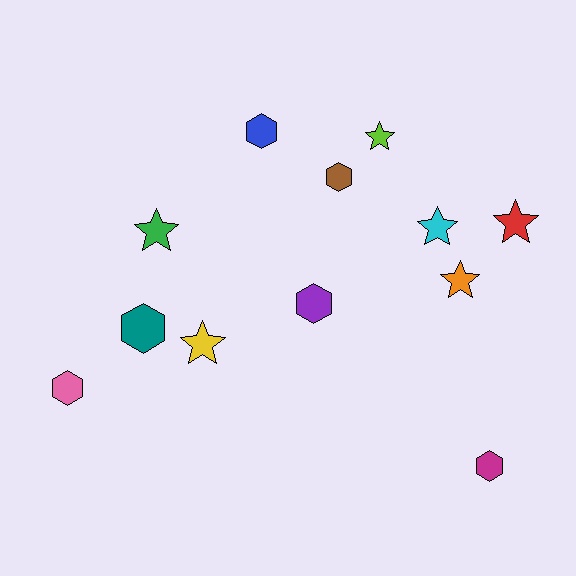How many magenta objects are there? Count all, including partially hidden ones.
There is 1 magenta object.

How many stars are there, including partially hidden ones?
There are 6 stars.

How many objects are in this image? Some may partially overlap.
There are 12 objects.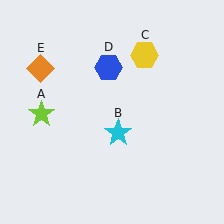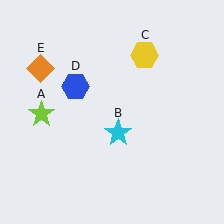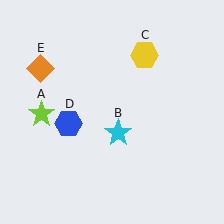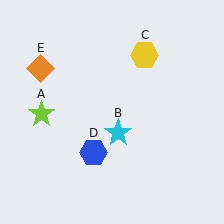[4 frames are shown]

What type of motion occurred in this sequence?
The blue hexagon (object D) rotated counterclockwise around the center of the scene.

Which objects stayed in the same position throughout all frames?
Lime star (object A) and cyan star (object B) and yellow hexagon (object C) and orange diamond (object E) remained stationary.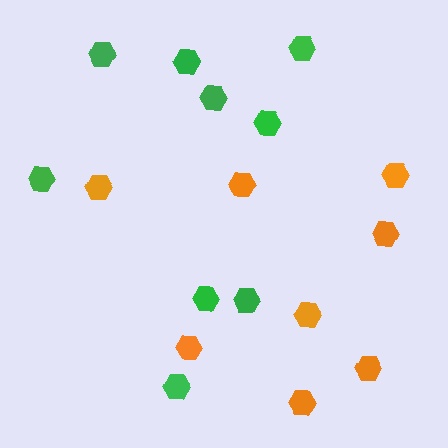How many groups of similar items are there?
There are 2 groups: one group of orange hexagons (8) and one group of green hexagons (9).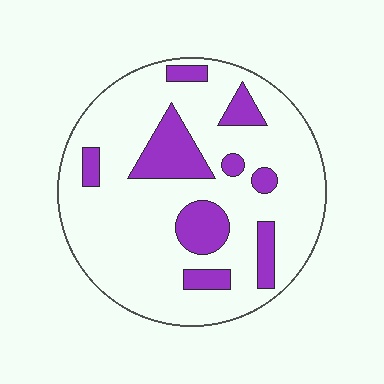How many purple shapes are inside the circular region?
9.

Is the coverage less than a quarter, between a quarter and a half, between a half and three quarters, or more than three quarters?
Less than a quarter.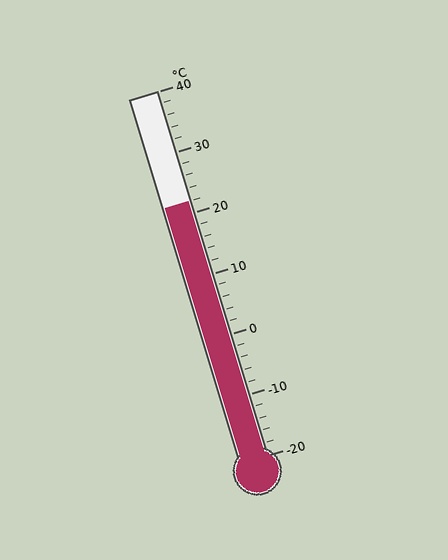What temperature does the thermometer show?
The thermometer shows approximately 22°C.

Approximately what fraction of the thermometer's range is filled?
The thermometer is filled to approximately 70% of its range.